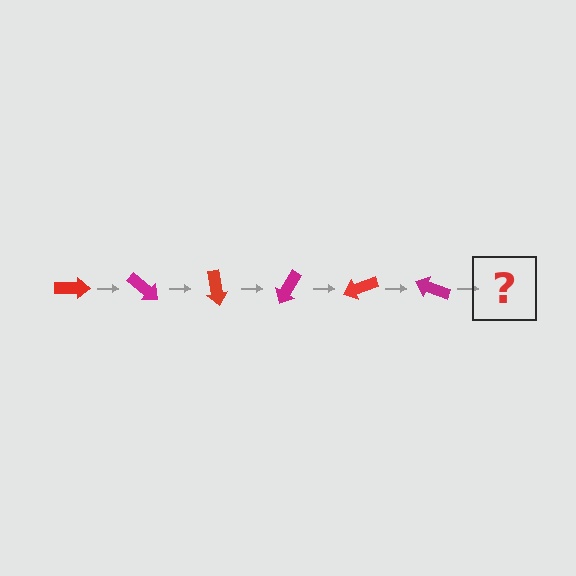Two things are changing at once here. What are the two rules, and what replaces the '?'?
The two rules are that it rotates 40 degrees each step and the color cycles through red and magenta. The '?' should be a red arrow, rotated 240 degrees from the start.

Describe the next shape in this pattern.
It should be a red arrow, rotated 240 degrees from the start.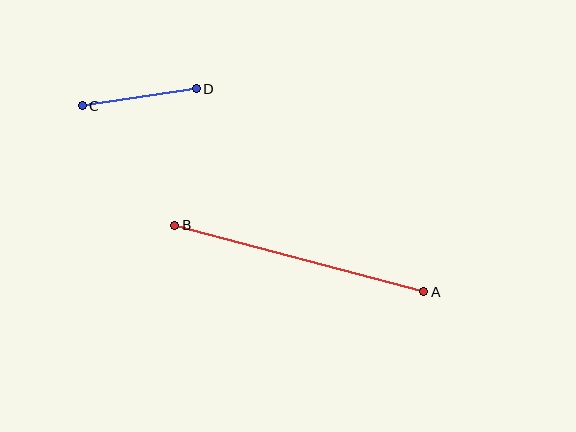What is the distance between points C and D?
The distance is approximately 115 pixels.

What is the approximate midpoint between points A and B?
The midpoint is at approximately (299, 259) pixels.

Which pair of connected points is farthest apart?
Points A and B are farthest apart.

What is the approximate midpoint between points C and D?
The midpoint is at approximately (139, 97) pixels.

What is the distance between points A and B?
The distance is approximately 257 pixels.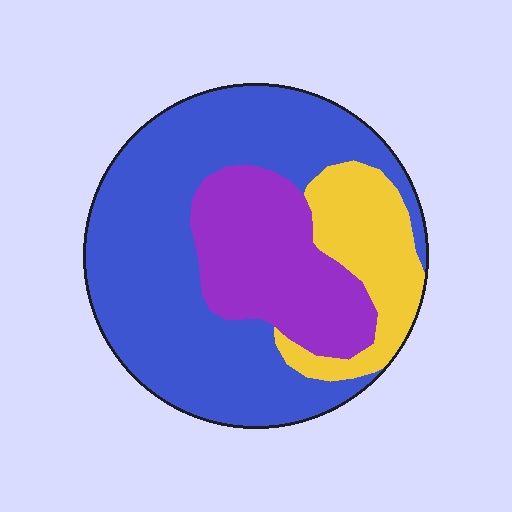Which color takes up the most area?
Blue, at roughly 60%.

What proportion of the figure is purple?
Purple covers around 25% of the figure.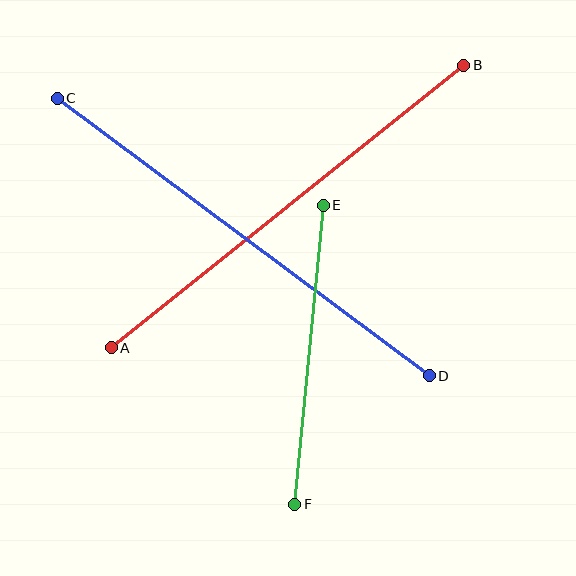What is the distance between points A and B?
The distance is approximately 452 pixels.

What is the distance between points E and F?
The distance is approximately 301 pixels.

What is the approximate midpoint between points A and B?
The midpoint is at approximately (287, 206) pixels.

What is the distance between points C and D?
The distance is approximately 464 pixels.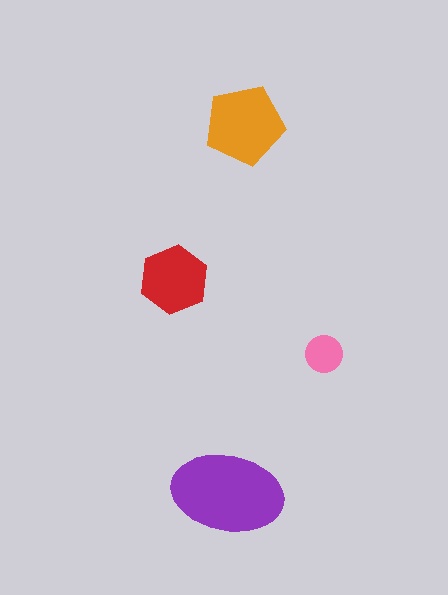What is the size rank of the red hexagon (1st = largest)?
3rd.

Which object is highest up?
The orange pentagon is topmost.